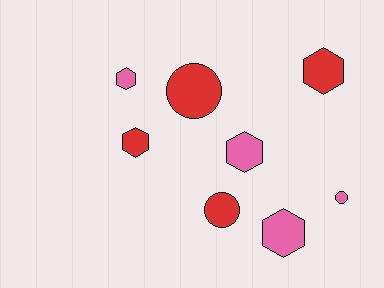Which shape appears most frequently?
Hexagon, with 5 objects.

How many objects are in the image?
There are 8 objects.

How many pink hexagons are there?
There are 3 pink hexagons.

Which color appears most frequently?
Pink, with 4 objects.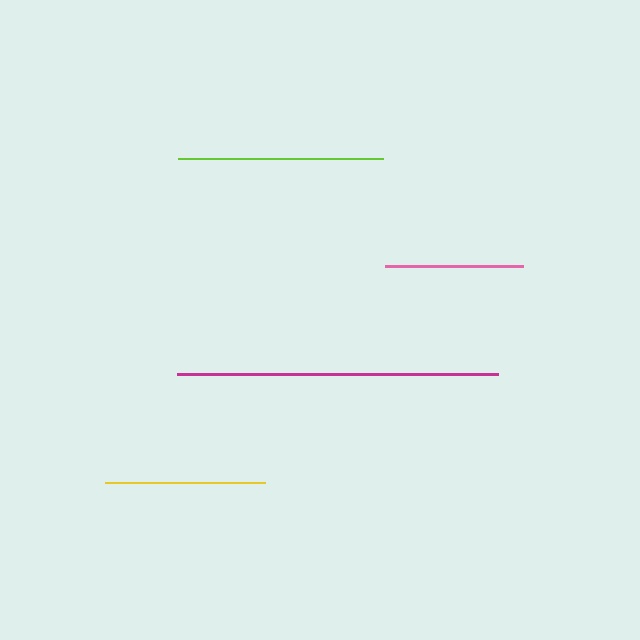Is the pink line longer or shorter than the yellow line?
The yellow line is longer than the pink line.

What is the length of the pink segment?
The pink segment is approximately 138 pixels long.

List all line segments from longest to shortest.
From longest to shortest: magenta, lime, yellow, pink.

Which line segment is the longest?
The magenta line is the longest at approximately 322 pixels.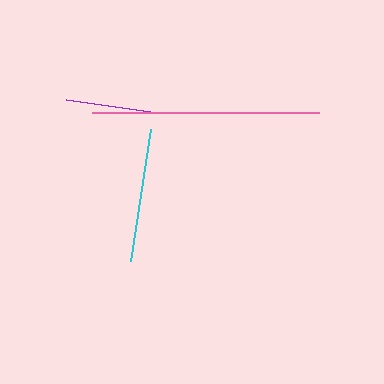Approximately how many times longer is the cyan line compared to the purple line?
The cyan line is approximately 1.5 times the length of the purple line.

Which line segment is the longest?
The pink line is the longest at approximately 227 pixels.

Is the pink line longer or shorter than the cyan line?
The pink line is longer than the cyan line.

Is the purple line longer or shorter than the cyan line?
The cyan line is longer than the purple line.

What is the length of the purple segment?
The purple segment is approximately 92 pixels long.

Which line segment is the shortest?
The purple line is the shortest at approximately 92 pixels.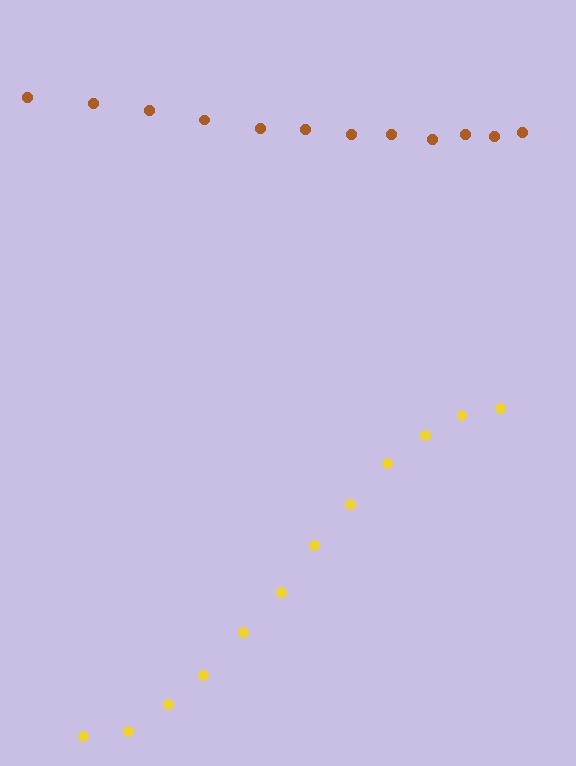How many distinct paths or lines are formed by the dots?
There are 2 distinct paths.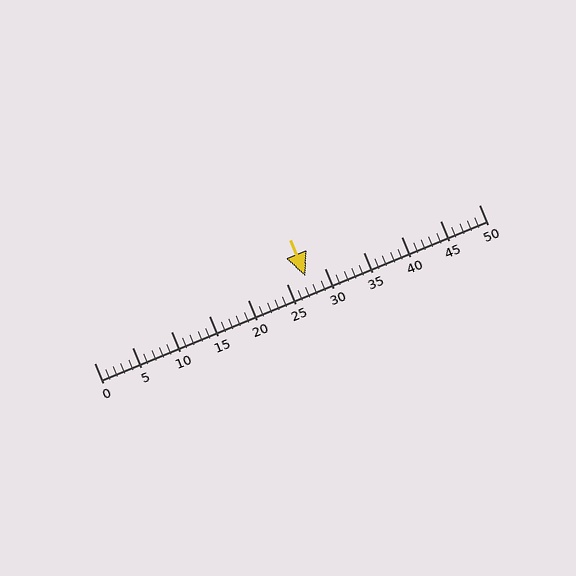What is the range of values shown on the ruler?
The ruler shows values from 0 to 50.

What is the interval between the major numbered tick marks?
The major tick marks are spaced 5 units apart.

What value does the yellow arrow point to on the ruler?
The yellow arrow points to approximately 28.